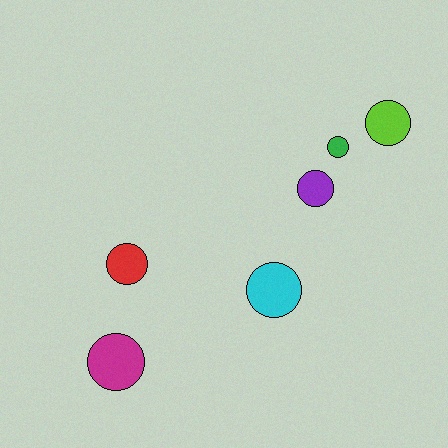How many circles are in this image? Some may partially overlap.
There are 6 circles.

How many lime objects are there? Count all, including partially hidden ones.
There is 1 lime object.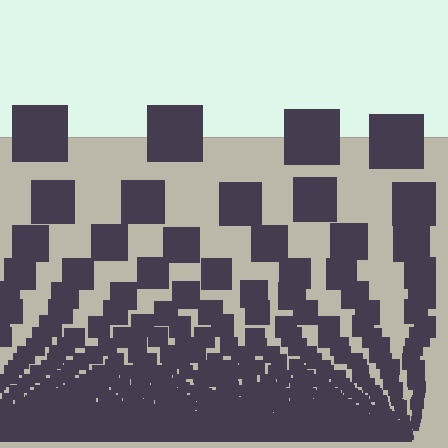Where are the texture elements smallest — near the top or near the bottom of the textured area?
Near the bottom.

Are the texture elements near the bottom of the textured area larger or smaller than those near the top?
Smaller. The gradient is inverted — elements near the bottom are smaller and denser.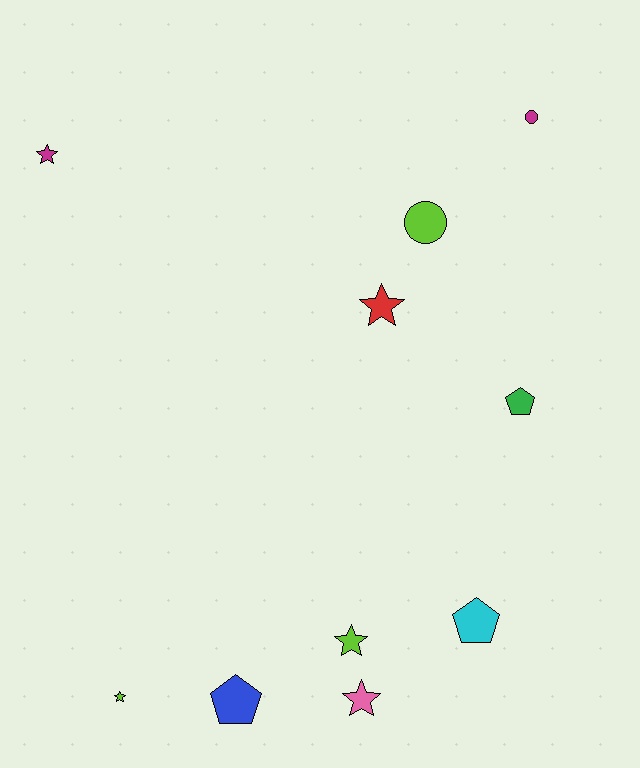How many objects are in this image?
There are 10 objects.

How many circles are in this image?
There are 2 circles.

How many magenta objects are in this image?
There are 2 magenta objects.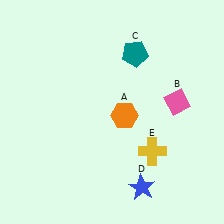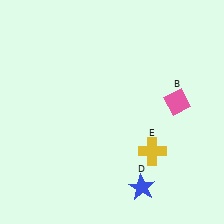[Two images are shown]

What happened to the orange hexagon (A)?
The orange hexagon (A) was removed in Image 2. It was in the bottom-right area of Image 1.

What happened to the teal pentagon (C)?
The teal pentagon (C) was removed in Image 2. It was in the top-right area of Image 1.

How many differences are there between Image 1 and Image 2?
There are 2 differences between the two images.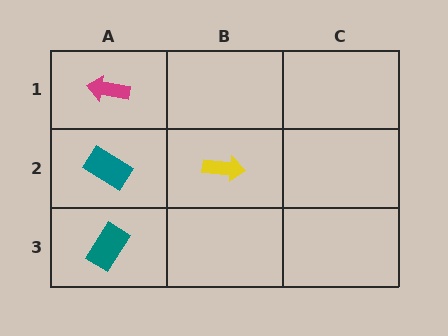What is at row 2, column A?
A teal rectangle.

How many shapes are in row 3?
1 shape.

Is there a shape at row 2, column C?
No, that cell is empty.